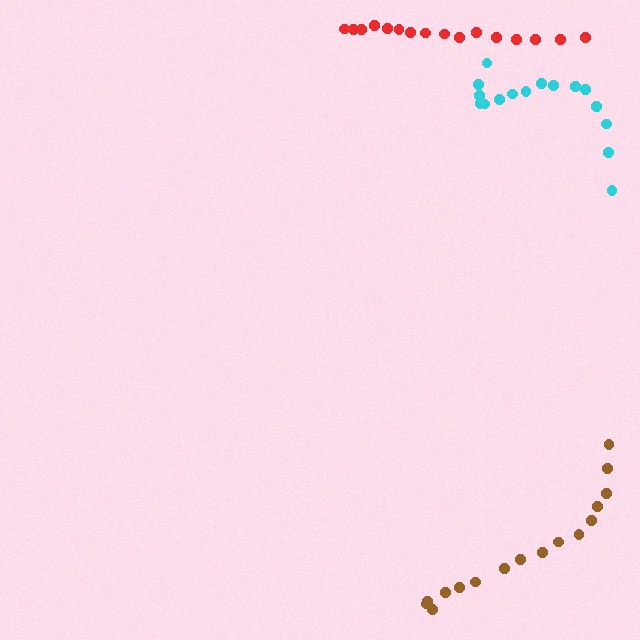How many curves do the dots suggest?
There are 3 distinct paths.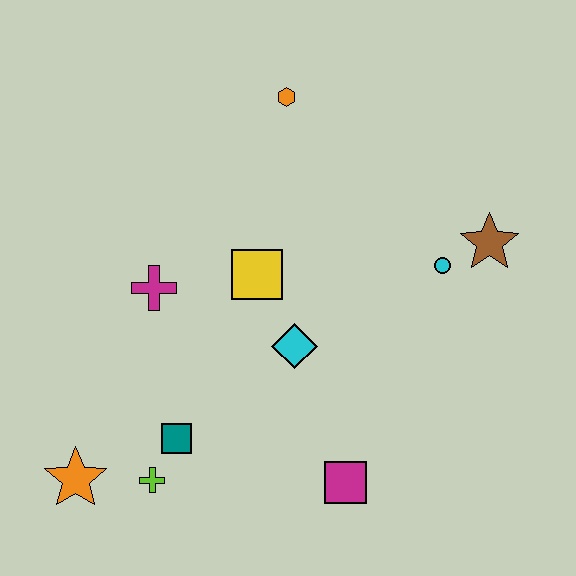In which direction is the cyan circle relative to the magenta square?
The cyan circle is above the magenta square.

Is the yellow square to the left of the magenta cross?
No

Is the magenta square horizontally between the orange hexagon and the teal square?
No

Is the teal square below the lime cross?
No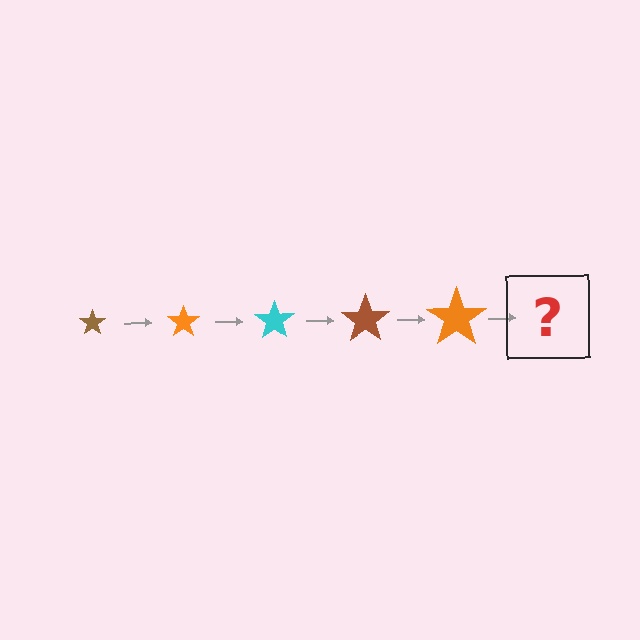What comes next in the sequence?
The next element should be a cyan star, larger than the previous one.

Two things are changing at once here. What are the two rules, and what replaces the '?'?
The two rules are that the star grows larger each step and the color cycles through brown, orange, and cyan. The '?' should be a cyan star, larger than the previous one.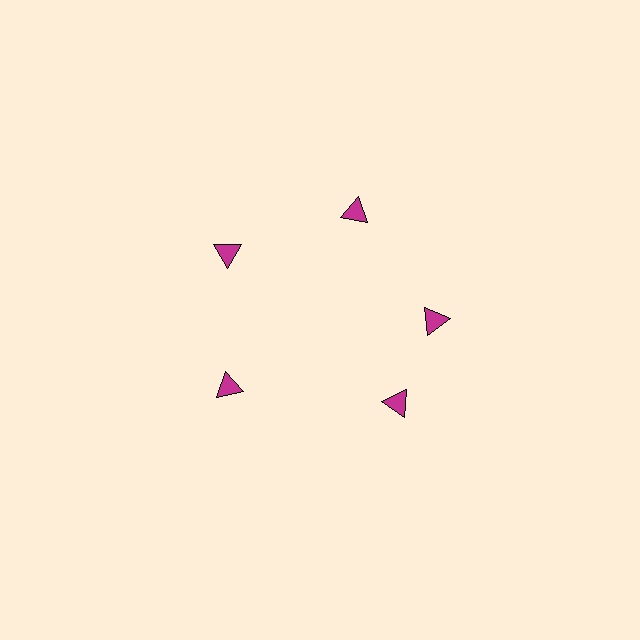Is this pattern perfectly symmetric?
No. The 5 magenta triangles are arranged in a ring, but one element near the 5 o'clock position is rotated out of alignment along the ring, breaking the 5-fold rotational symmetry.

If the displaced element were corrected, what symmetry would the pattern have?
It would have 5-fold rotational symmetry — the pattern would map onto itself every 72 degrees.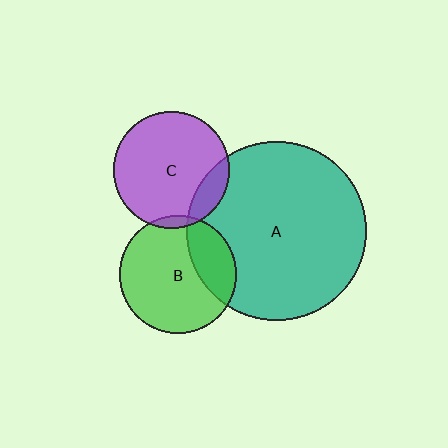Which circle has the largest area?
Circle A (teal).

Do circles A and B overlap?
Yes.